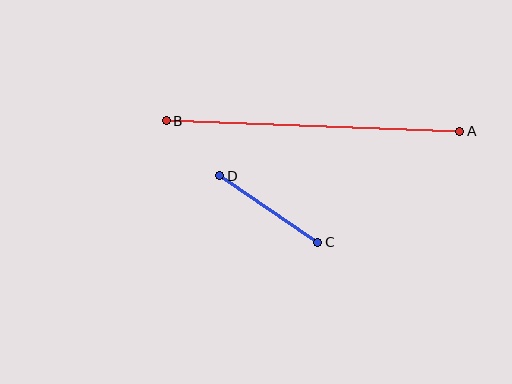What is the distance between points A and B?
The distance is approximately 294 pixels.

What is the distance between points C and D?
The distance is approximately 119 pixels.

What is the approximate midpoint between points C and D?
The midpoint is at approximately (269, 209) pixels.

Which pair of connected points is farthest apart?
Points A and B are farthest apart.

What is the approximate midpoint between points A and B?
The midpoint is at approximately (313, 126) pixels.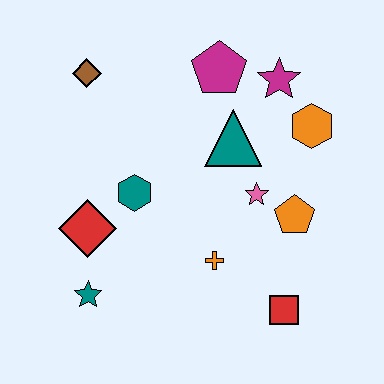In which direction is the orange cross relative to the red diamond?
The orange cross is to the right of the red diamond.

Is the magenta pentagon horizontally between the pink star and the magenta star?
No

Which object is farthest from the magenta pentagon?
The teal star is farthest from the magenta pentagon.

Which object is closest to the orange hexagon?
The magenta star is closest to the orange hexagon.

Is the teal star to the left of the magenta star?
Yes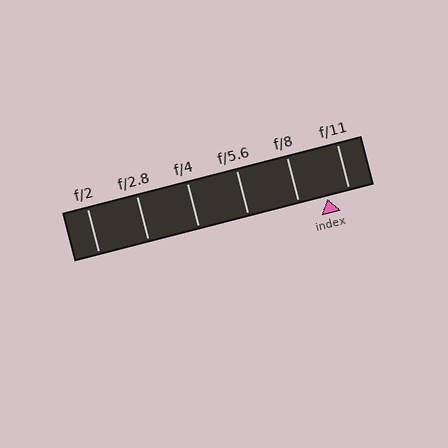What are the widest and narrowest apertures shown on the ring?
The widest aperture shown is f/2 and the narrowest is f/11.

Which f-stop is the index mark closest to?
The index mark is closest to f/11.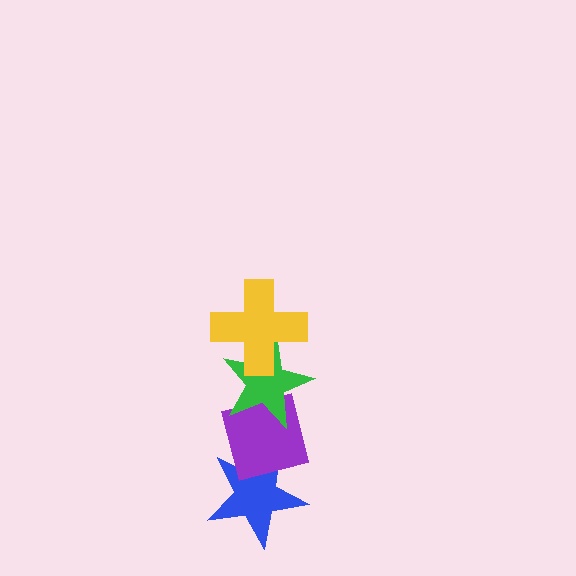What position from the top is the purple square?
The purple square is 3rd from the top.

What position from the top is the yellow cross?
The yellow cross is 1st from the top.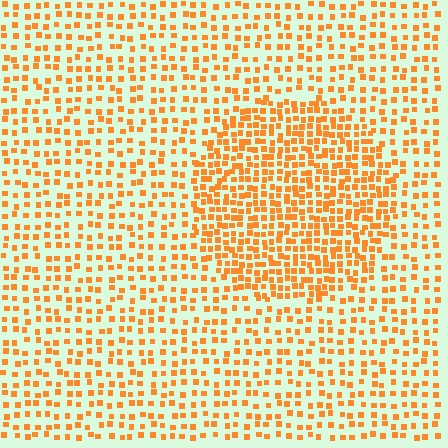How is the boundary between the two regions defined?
The boundary is defined by a change in element density (approximately 1.9x ratio). All elements are the same color, size, and shape.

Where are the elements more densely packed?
The elements are more densely packed inside the circle boundary.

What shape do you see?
I see a circle.